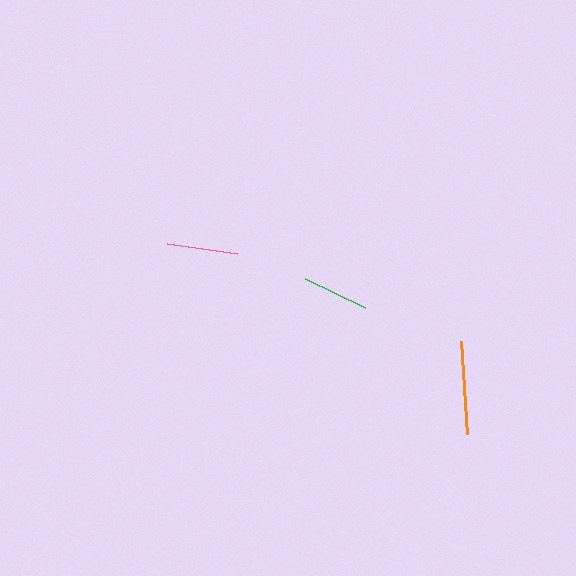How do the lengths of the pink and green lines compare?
The pink and green lines are approximately the same length.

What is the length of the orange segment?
The orange segment is approximately 93 pixels long.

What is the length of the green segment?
The green segment is approximately 67 pixels long.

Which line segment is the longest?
The orange line is the longest at approximately 93 pixels.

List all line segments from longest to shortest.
From longest to shortest: orange, pink, green.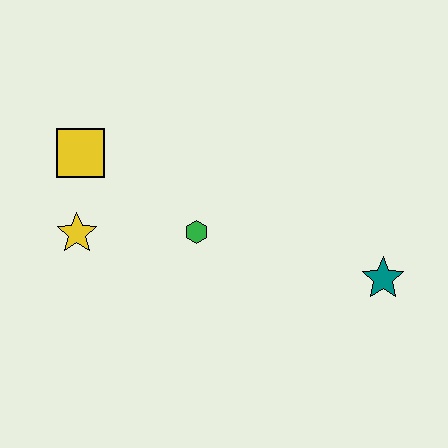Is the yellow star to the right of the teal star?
No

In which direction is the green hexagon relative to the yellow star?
The green hexagon is to the right of the yellow star.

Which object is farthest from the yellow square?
The teal star is farthest from the yellow square.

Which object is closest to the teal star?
The green hexagon is closest to the teal star.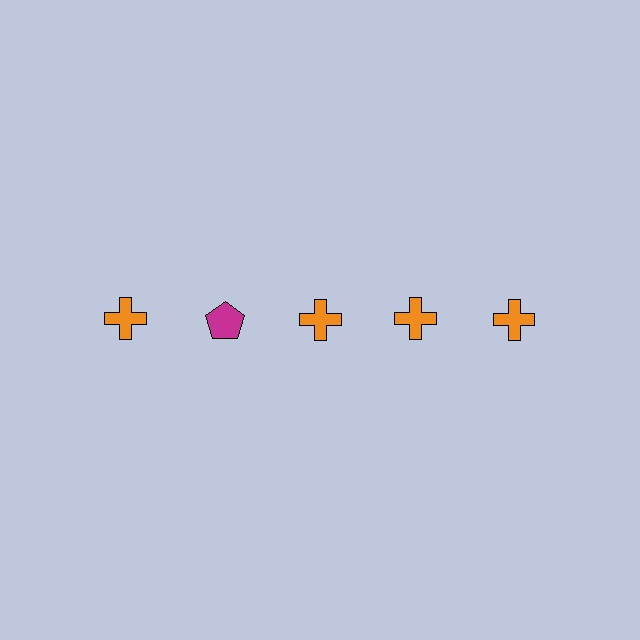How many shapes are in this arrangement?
There are 5 shapes arranged in a grid pattern.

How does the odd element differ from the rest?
It differs in both color (magenta instead of orange) and shape (pentagon instead of cross).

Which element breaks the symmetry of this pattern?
The magenta pentagon in the top row, second from left column breaks the symmetry. All other shapes are orange crosses.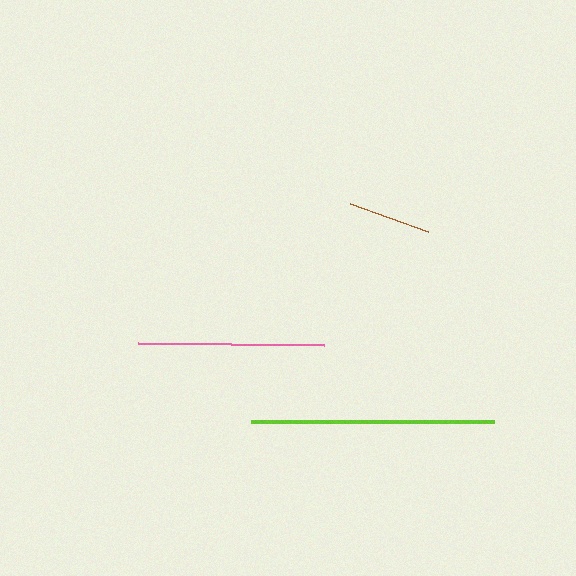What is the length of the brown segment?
The brown segment is approximately 83 pixels long.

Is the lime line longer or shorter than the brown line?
The lime line is longer than the brown line.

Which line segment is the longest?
The lime line is the longest at approximately 242 pixels.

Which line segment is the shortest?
The brown line is the shortest at approximately 83 pixels.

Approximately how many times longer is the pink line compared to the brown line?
The pink line is approximately 2.2 times the length of the brown line.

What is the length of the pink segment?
The pink segment is approximately 186 pixels long.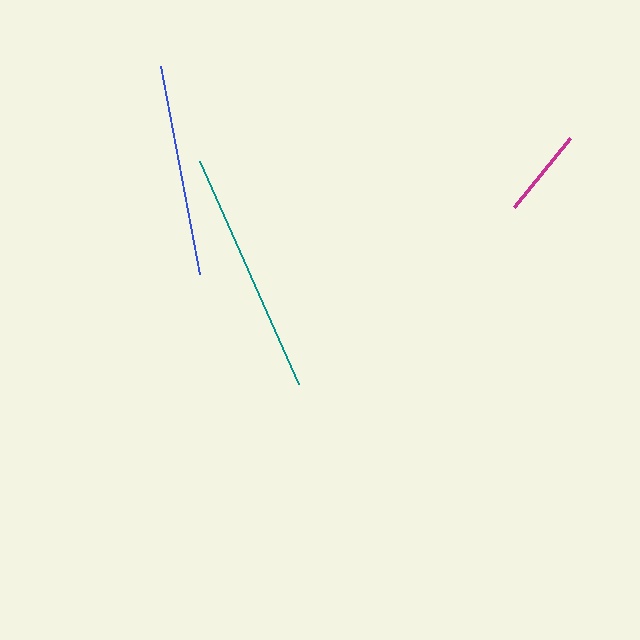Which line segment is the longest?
The teal line is the longest at approximately 244 pixels.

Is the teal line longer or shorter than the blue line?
The teal line is longer than the blue line.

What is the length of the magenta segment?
The magenta segment is approximately 90 pixels long.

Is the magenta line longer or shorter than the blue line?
The blue line is longer than the magenta line.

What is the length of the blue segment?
The blue segment is approximately 212 pixels long.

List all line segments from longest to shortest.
From longest to shortest: teal, blue, magenta.